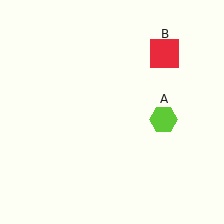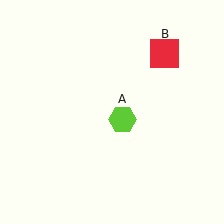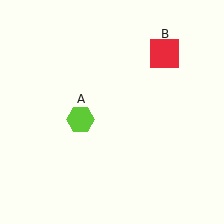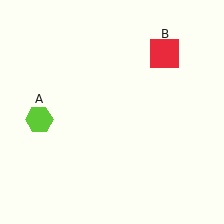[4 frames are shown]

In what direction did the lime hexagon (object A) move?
The lime hexagon (object A) moved left.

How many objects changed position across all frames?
1 object changed position: lime hexagon (object A).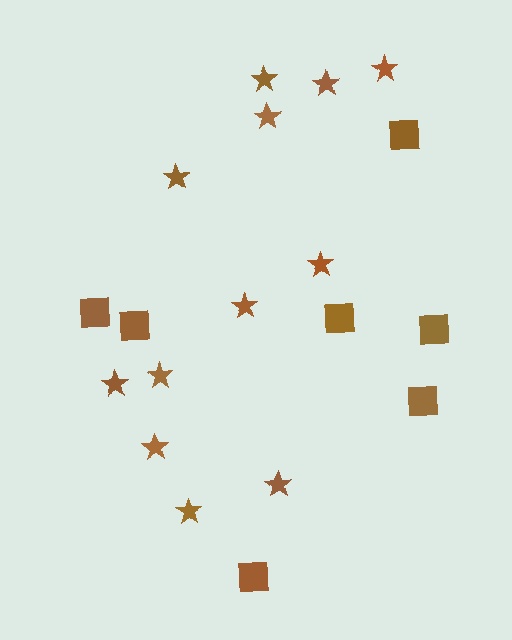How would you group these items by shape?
There are 2 groups: one group of stars (12) and one group of squares (7).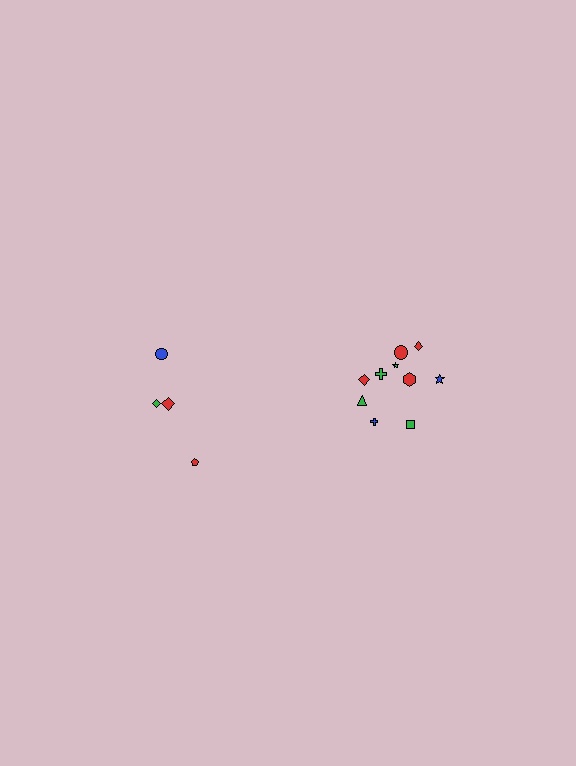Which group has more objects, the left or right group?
The right group.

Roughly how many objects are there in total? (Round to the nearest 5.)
Roughly 15 objects in total.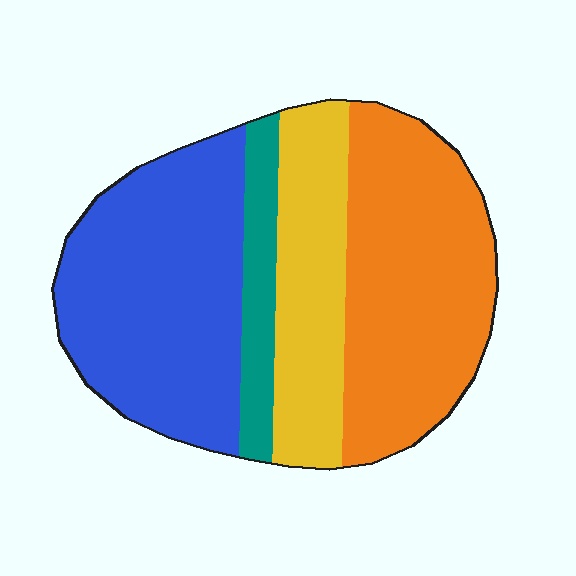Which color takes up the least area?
Teal, at roughly 10%.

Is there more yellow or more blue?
Blue.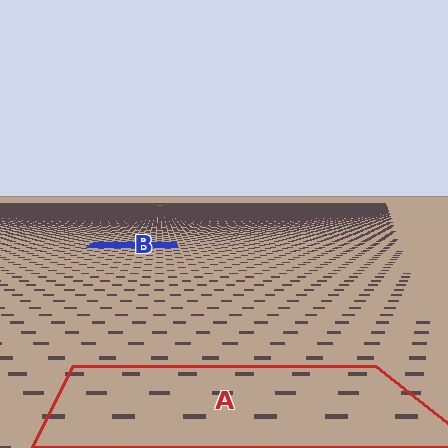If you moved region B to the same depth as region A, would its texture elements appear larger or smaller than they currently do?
They would appear larger. At a closer depth, the same texture elements are projected at a bigger on-screen size.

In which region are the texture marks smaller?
The texture marks are smaller in region B, because it is farther away.